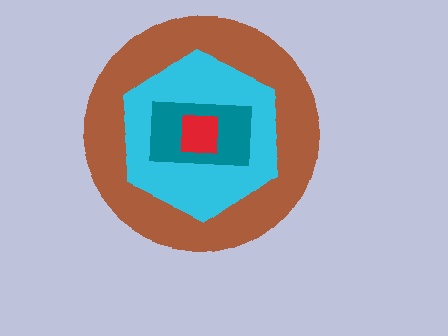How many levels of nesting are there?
4.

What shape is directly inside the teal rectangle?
The red square.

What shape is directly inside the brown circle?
The cyan hexagon.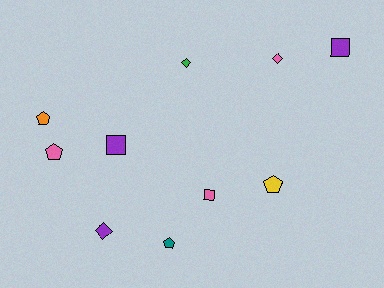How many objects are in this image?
There are 10 objects.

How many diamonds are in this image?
There are 3 diamonds.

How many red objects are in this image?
There are no red objects.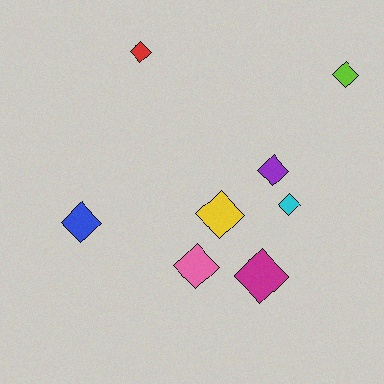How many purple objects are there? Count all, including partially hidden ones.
There is 1 purple object.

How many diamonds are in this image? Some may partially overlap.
There are 8 diamonds.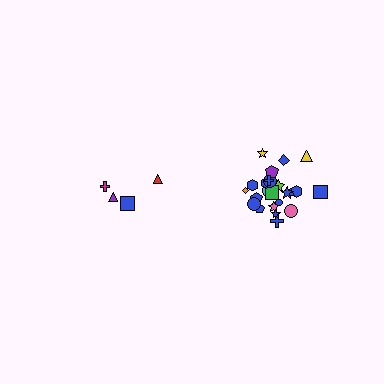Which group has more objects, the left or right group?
The right group.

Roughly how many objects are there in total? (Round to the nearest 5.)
Roughly 30 objects in total.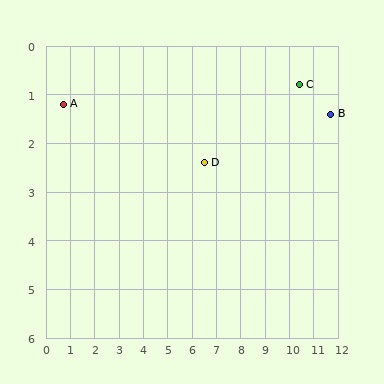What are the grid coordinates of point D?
Point D is at approximately (6.5, 2.4).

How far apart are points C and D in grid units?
Points C and D are about 4.2 grid units apart.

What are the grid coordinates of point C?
Point C is at approximately (10.4, 0.8).